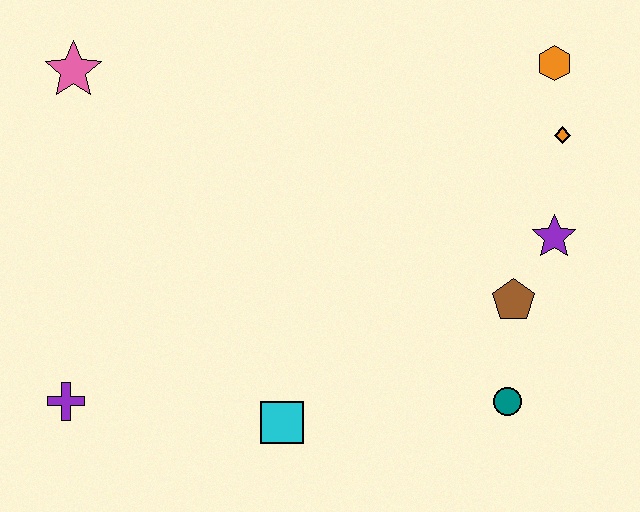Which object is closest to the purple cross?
The cyan square is closest to the purple cross.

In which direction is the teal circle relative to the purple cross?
The teal circle is to the right of the purple cross.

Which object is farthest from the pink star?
The teal circle is farthest from the pink star.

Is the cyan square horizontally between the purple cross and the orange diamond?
Yes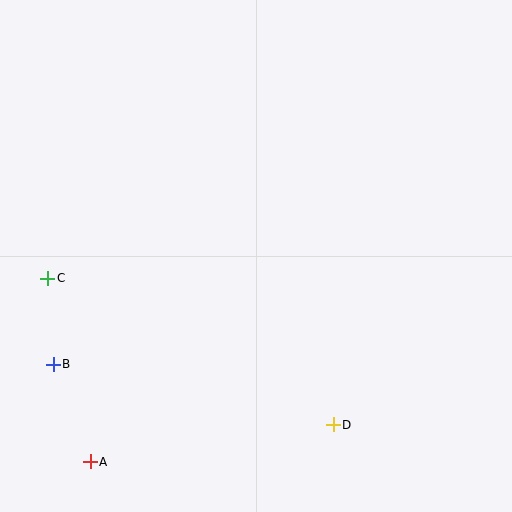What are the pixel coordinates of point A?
Point A is at (90, 462).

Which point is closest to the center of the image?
Point D at (333, 425) is closest to the center.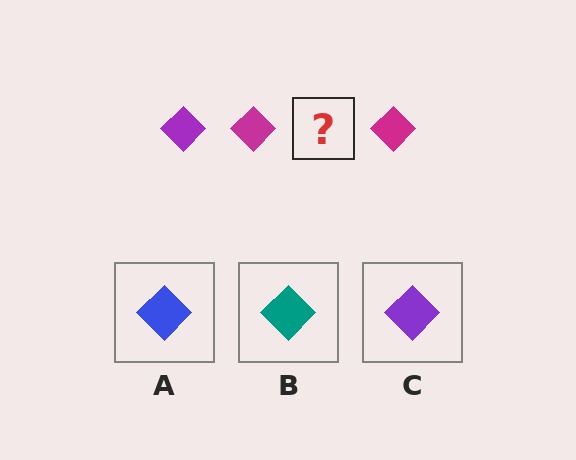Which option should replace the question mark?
Option C.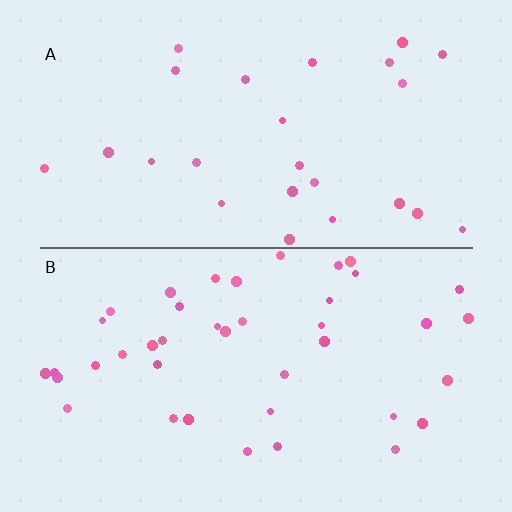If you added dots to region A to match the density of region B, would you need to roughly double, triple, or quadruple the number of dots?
Approximately double.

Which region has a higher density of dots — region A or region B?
B (the bottom).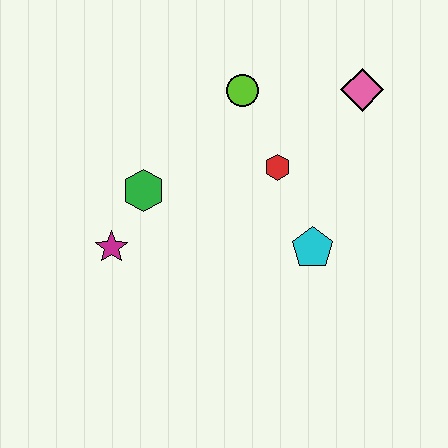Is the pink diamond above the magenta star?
Yes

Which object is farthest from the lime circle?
The magenta star is farthest from the lime circle.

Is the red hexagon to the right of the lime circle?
Yes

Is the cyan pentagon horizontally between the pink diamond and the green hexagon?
Yes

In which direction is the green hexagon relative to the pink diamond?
The green hexagon is to the left of the pink diamond.